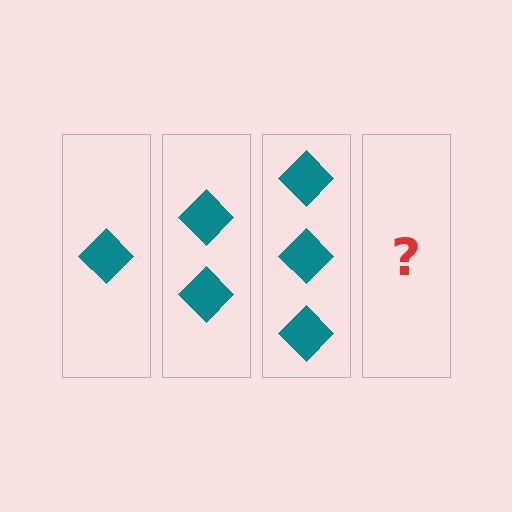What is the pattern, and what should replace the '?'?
The pattern is that each step adds one more diamond. The '?' should be 4 diamonds.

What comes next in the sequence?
The next element should be 4 diamonds.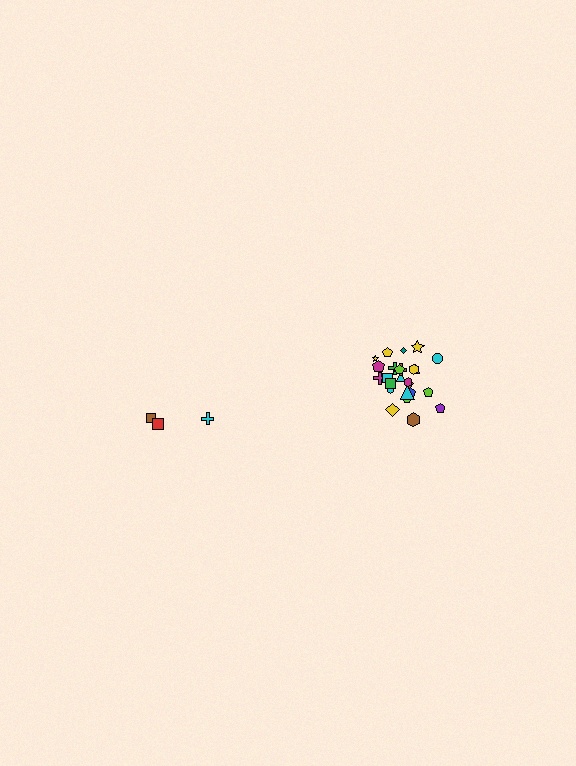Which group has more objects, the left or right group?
The right group.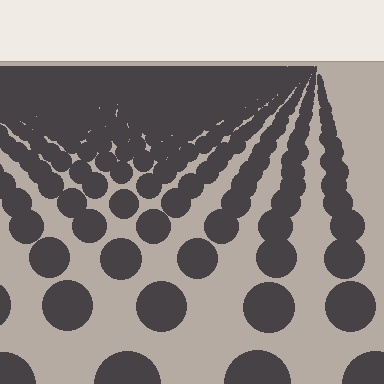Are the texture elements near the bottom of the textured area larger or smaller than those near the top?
Larger. Near the bottom, elements are closer to the viewer and appear at a bigger on-screen size.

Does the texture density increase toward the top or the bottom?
Density increases toward the top.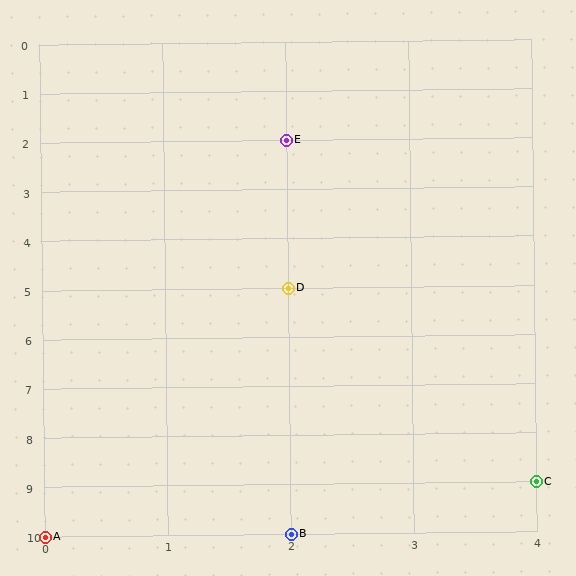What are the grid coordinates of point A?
Point A is at grid coordinates (0, 10).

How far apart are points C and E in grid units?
Points C and E are 2 columns and 7 rows apart (about 7.3 grid units diagonally).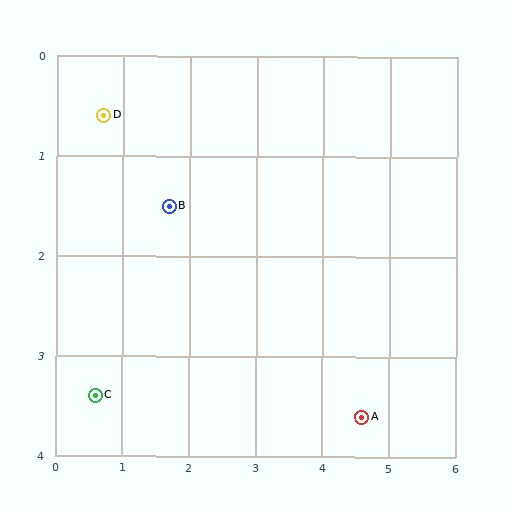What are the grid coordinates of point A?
Point A is at approximately (4.6, 3.6).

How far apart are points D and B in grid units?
Points D and B are about 1.3 grid units apart.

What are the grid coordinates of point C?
Point C is at approximately (0.6, 3.4).